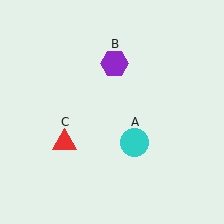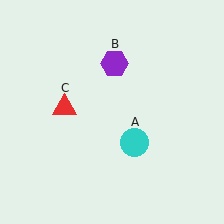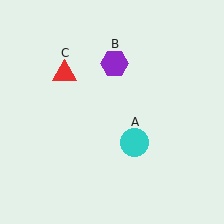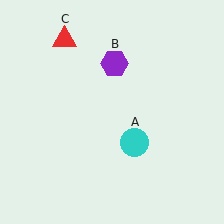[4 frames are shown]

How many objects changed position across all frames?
1 object changed position: red triangle (object C).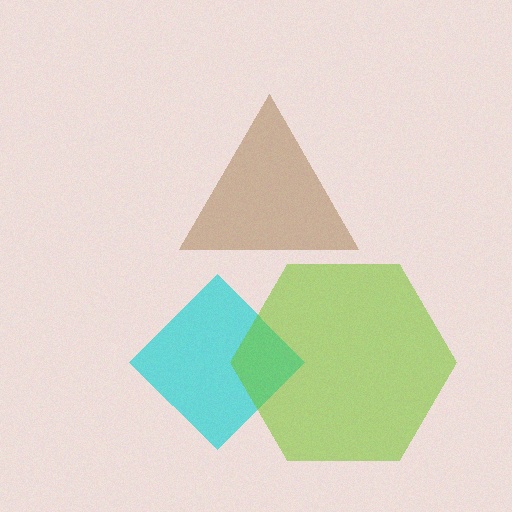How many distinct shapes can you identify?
There are 3 distinct shapes: a cyan diamond, a brown triangle, a lime hexagon.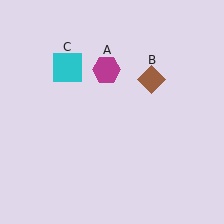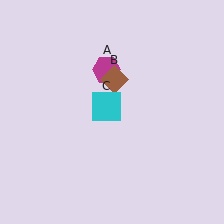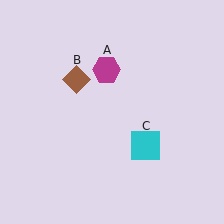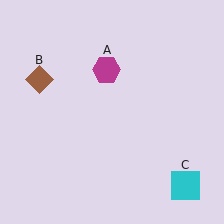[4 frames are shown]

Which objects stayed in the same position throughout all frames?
Magenta hexagon (object A) remained stationary.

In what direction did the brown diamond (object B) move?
The brown diamond (object B) moved left.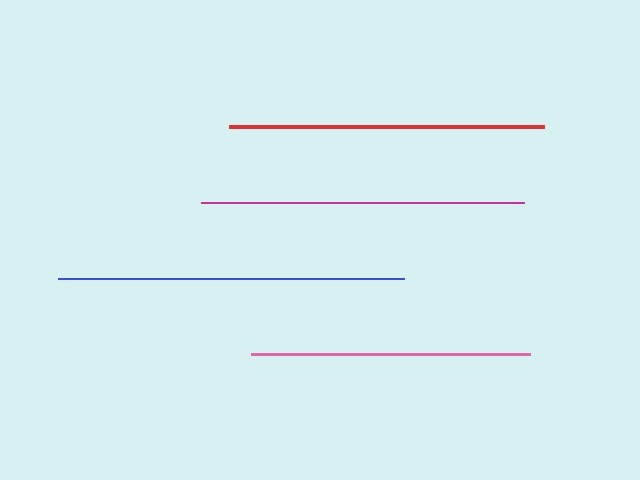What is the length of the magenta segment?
The magenta segment is approximately 323 pixels long.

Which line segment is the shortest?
The pink line is the shortest at approximately 279 pixels.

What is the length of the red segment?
The red segment is approximately 315 pixels long.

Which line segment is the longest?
The blue line is the longest at approximately 346 pixels.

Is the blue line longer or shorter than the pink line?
The blue line is longer than the pink line.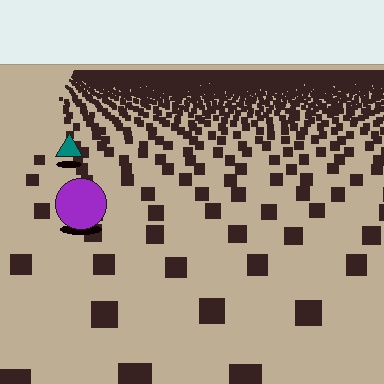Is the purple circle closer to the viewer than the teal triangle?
Yes. The purple circle is closer — you can tell from the texture gradient: the ground texture is coarser near it.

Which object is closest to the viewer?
The purple circle is closest. The texture marks near it are larger and more spread out.